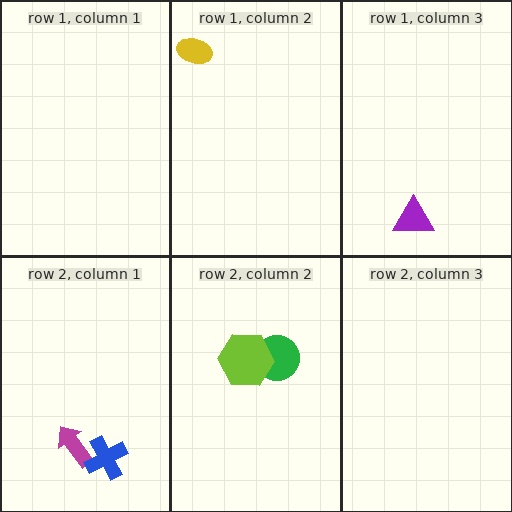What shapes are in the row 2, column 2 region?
The green circle, the lime hexagon.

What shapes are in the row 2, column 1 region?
The magenta arrow, the blue cross.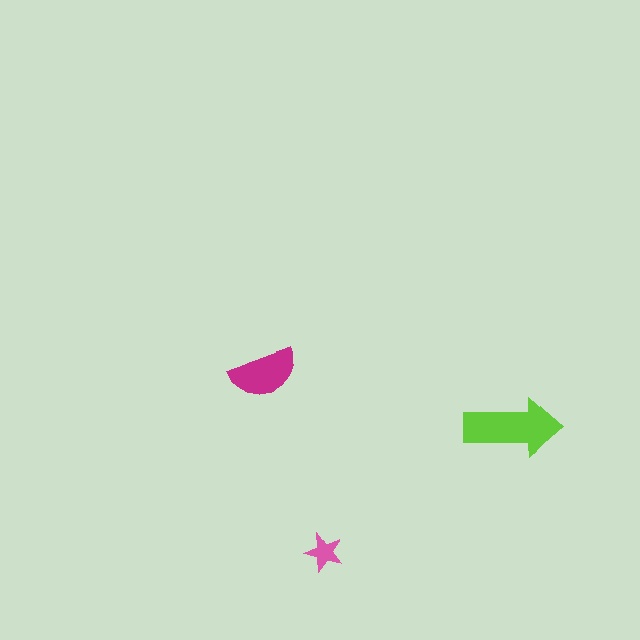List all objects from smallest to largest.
The pink star, the magenta semicircle, the lime arrow.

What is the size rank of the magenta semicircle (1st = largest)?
2nd.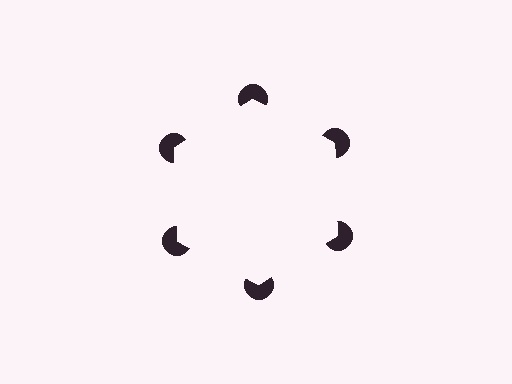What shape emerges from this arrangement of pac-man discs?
An illusory hexagon — its edges are inferred from the aligned wedge cuts in the pac-man discs, not physically drawn.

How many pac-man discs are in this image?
There are 6 — one at each vertex of the illusory hexagon.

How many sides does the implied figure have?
6 sides.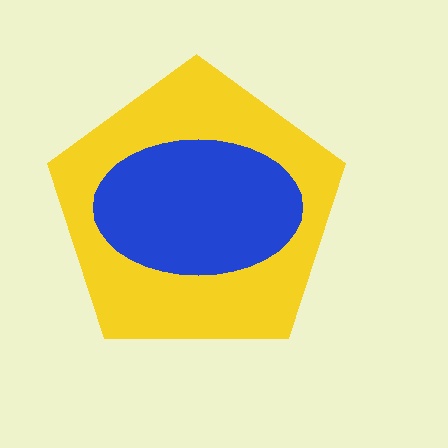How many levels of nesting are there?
2.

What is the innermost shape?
The blue ellipse.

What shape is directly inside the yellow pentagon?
The blue ellipse.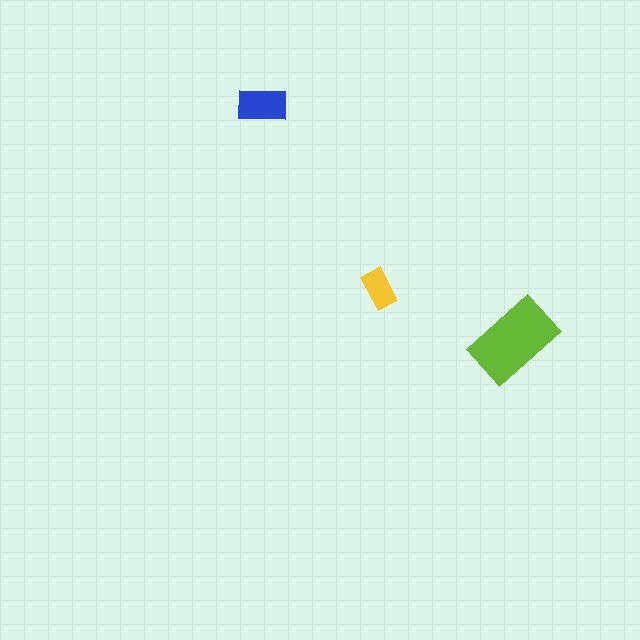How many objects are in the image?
There are 3 objects in the image.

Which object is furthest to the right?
The lime rectangle is rightmost.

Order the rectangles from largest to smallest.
the lime one, the blue one, the yellow one.